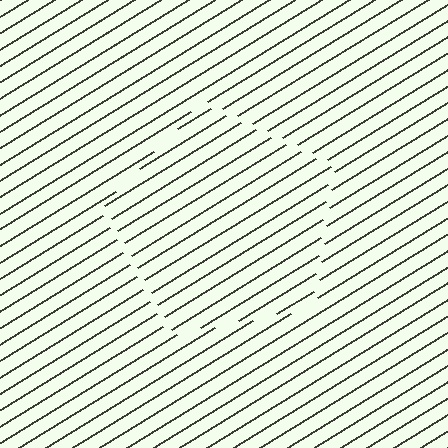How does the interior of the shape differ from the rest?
The interior of the shape contains the same grating, shifted by half a period — the contour is defined by the phase discontinuity where line-ends from the inner and outer gratings abut.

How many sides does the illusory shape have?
5 sides — the line-ends trace a pentagon.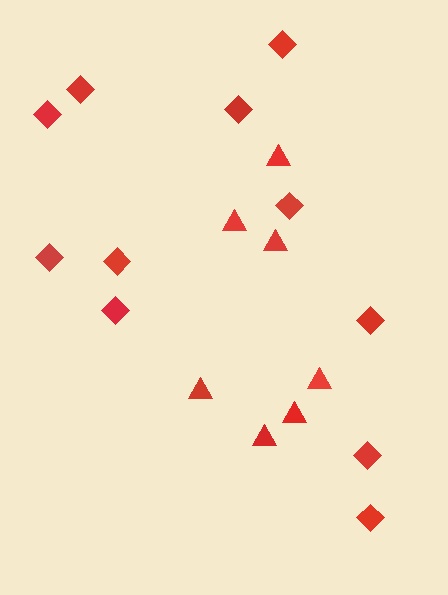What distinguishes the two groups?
There are 2 groups: one group of diamonds (11) and one group of triangles (7).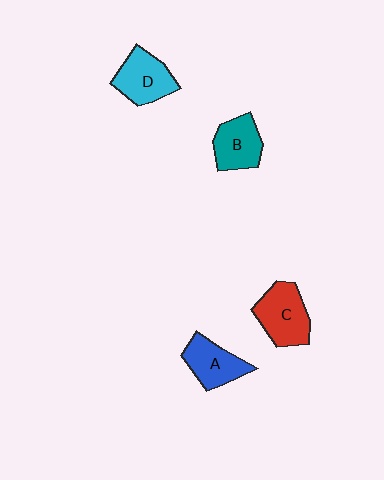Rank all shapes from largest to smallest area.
From largest to smallest: C (red), D (cyan), A (blue), B (teal).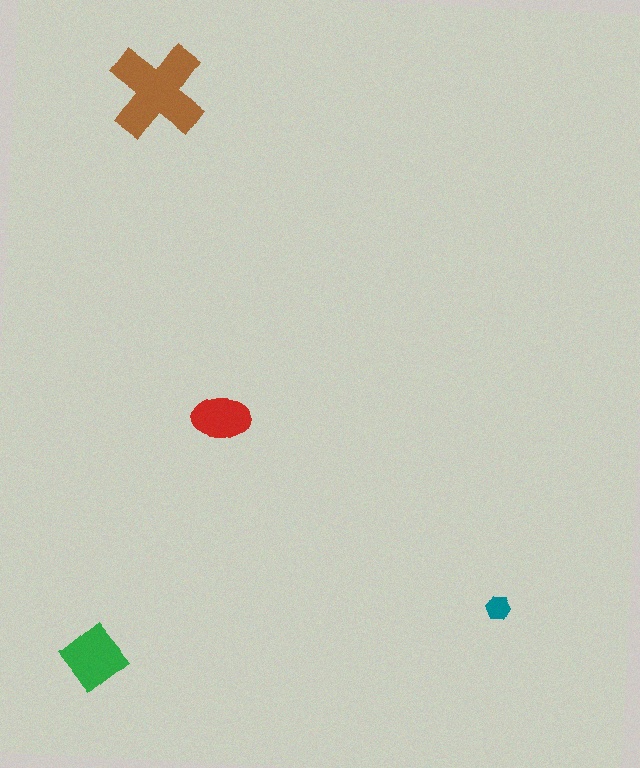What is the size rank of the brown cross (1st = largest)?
1st.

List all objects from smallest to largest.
The teal hexagon, the red ellipse, the green diamond, the brown cross.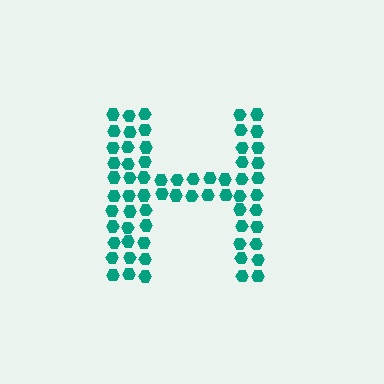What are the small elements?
The small elements are hexagons.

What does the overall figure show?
The overall figure shows the letter H.